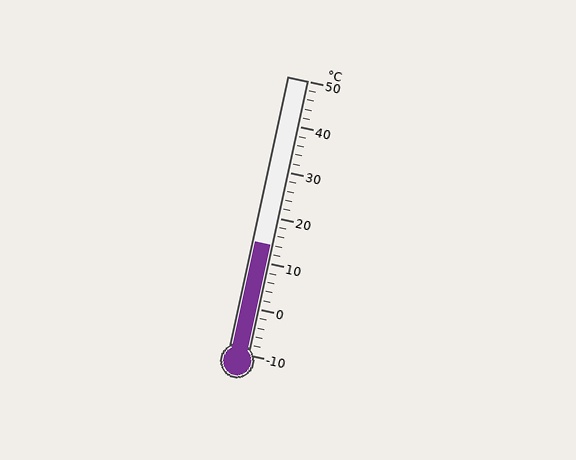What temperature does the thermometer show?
The thermometer shows approximately 14°C.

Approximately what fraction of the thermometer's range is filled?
The thermometer is filled to approximately 40% of its range.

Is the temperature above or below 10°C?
The temperature is above 10°C.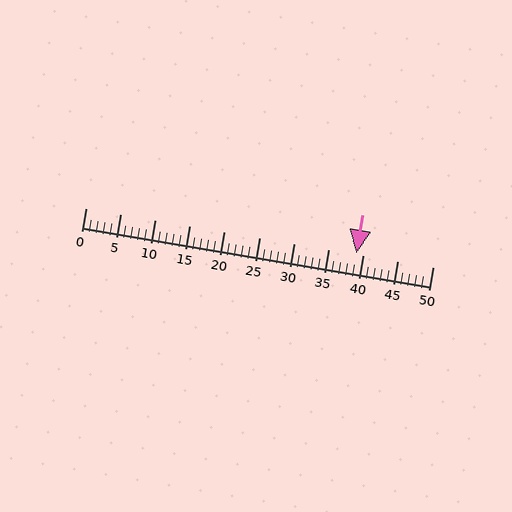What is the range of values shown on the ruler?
The ruler shows values from 0 to 50.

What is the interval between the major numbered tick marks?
The major tick marks are spaced 5 units apart.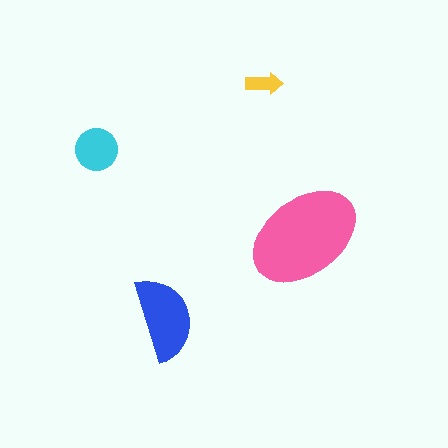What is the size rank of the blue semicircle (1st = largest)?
2nd.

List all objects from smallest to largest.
The yellow arrow, the cyan circle, the blue semicircle, the pink ellipse.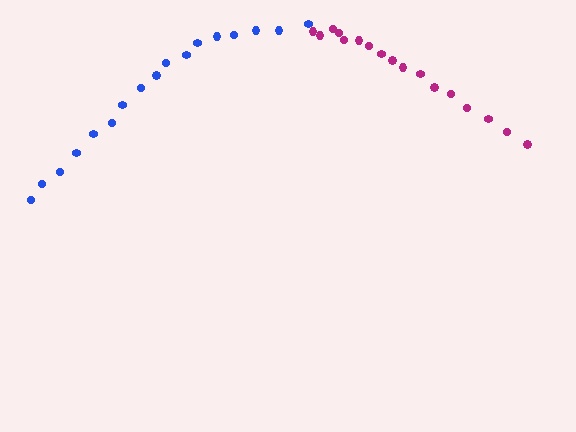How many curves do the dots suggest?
There are 2 distinct paths.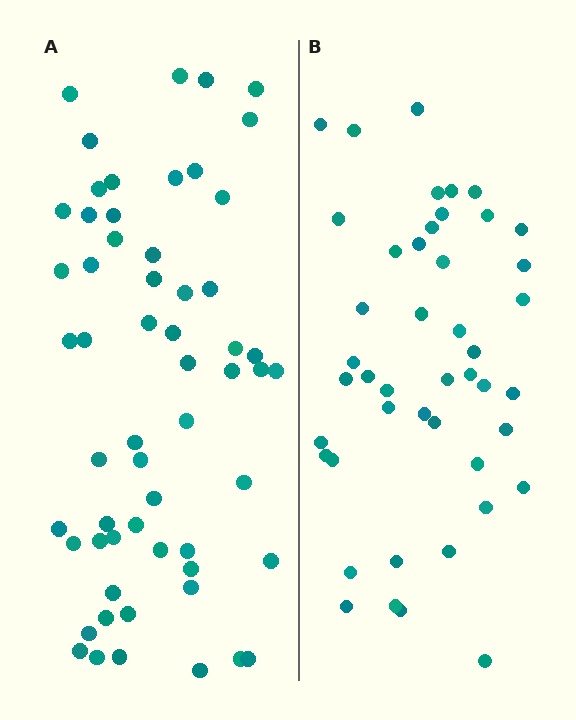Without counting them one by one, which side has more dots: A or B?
Region A (the left region) has more dots.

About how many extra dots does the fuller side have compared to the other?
Region A has approximately 15 more dots than region B.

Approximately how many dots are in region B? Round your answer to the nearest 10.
About 40 dots. (The exact count is 45, which rounds to 40.)